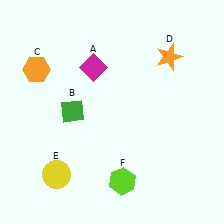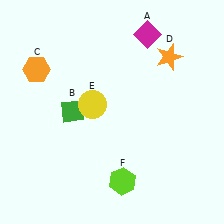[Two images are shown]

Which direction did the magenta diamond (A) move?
The magenta diamond (A) moved right.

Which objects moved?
The objects that moved are: the magenta diamond (A), the yellow circle (E).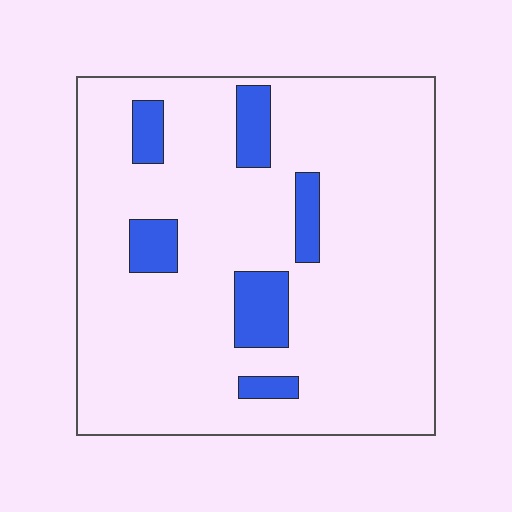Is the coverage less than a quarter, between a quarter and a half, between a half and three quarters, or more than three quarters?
Less than a quarter.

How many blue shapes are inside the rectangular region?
6.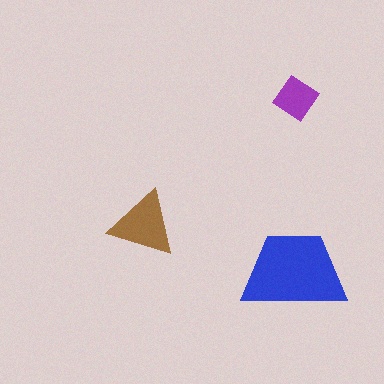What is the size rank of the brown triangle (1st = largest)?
2nd.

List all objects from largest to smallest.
The blue trapezoid, the brown triangle, the purple diamond.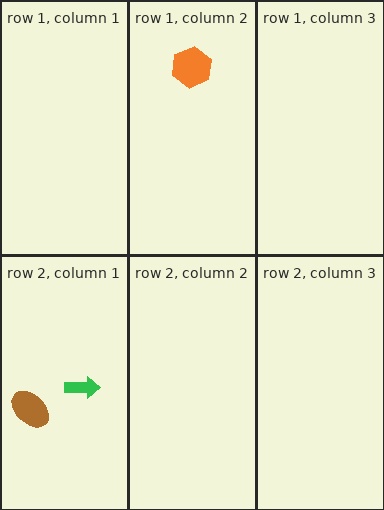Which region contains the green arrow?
The row 2, column 1 region.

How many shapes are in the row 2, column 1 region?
2.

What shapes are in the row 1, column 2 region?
The orange hexagon.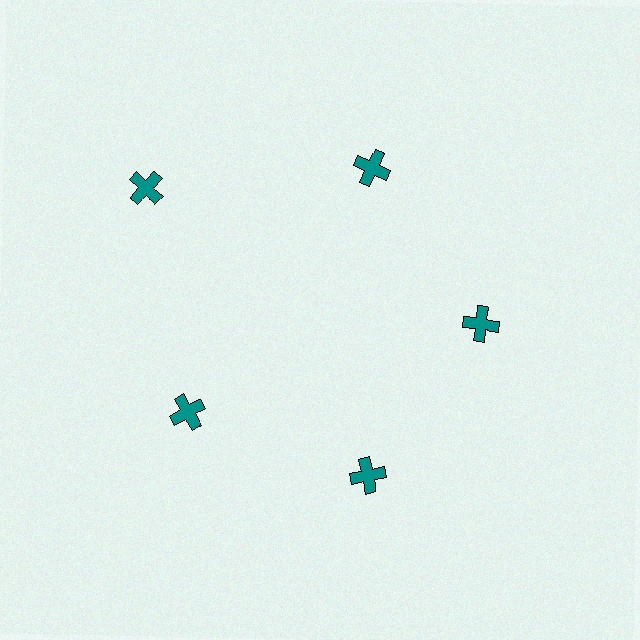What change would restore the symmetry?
The symmetry would be restored by moving it inward, back onto the ring so that all 5 crosses sit at equal angles and equal distance from the center.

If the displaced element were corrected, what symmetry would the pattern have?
It would have 5-fold rotational symmetry — the pattern would map onto itself every 72 degrees.